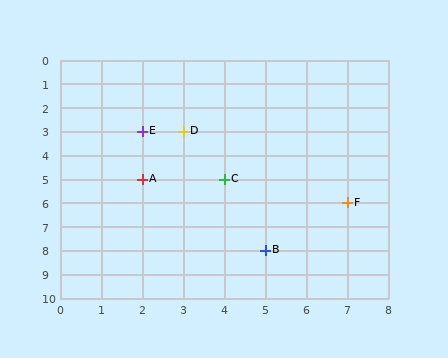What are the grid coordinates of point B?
Point B is at grid coordinates (5, 8).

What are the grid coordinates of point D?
Point D is at grid coordinates (3, 3).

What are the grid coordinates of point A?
Point A is at grid coordinates (2, 5).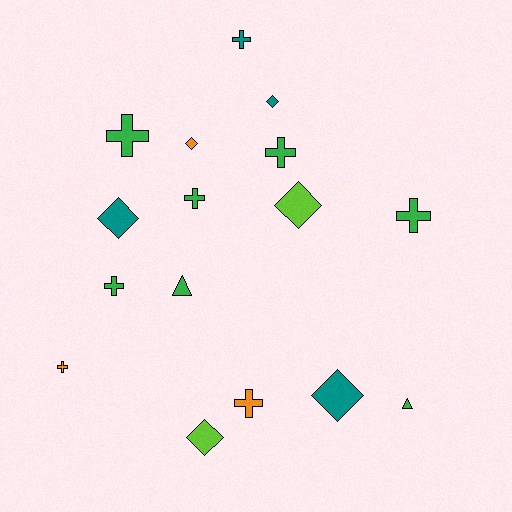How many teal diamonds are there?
There are 3 teal diamonds.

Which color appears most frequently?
Green, with 7 objects.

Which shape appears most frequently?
Cross, with 8 objects.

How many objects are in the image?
There are 16 objects.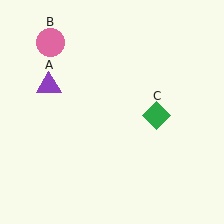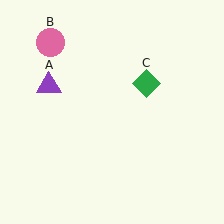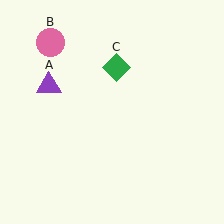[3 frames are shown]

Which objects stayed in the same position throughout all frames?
Purple triangle (object A) and pink circle (object B) remained stationary.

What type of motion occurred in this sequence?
The green diamond (object C) rotated counterclockwise around the center of the scene.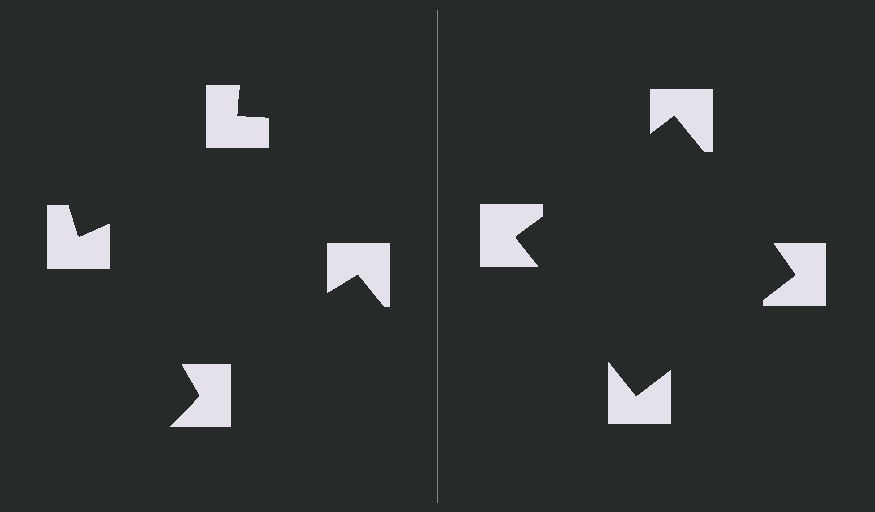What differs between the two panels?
The notched squares are positioned identically on both sides; only the wedge orientations differ. On the right they align to a square; on the left they are misaligned.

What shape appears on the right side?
An illusory square.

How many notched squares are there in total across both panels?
8 — 4 on each side.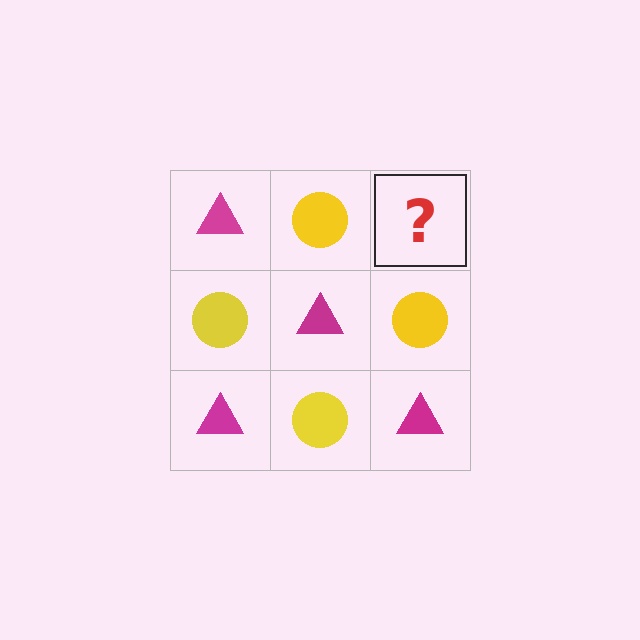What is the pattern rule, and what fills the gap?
The rule is that it alternates magenta triangle and yellow circle in a checkerboard pattern. The gap should be filled with a magenta triangle.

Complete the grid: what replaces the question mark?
The question mark should be replaced with a magenta triangle.